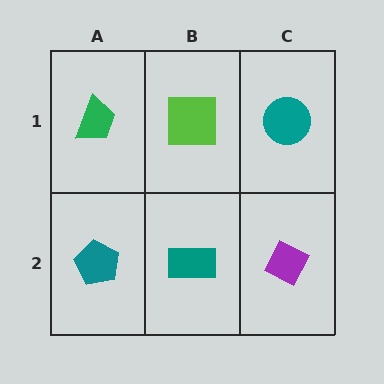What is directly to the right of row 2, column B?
A purple diamond.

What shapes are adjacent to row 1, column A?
A teal pentagon (row 2, column A), a lime square (row 1, column B).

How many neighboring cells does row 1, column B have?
3.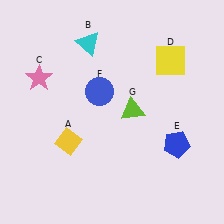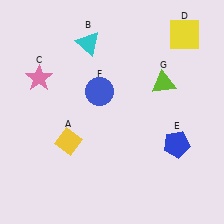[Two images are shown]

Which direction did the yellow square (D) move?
The yellow square (D) moved up.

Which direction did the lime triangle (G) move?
The lime triangle (G) moved right.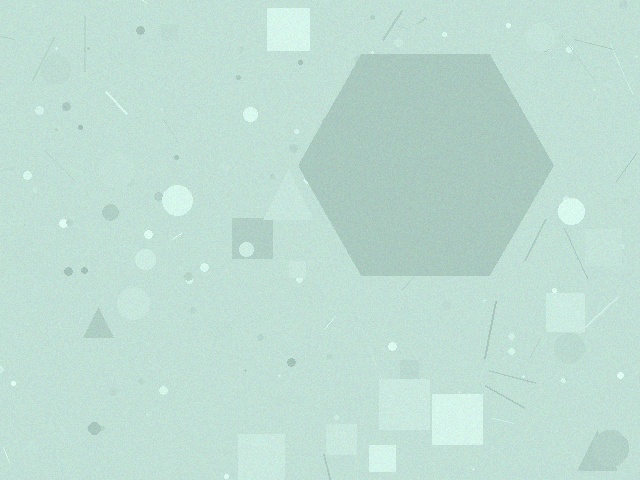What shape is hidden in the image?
A hexagon is hidden in the image.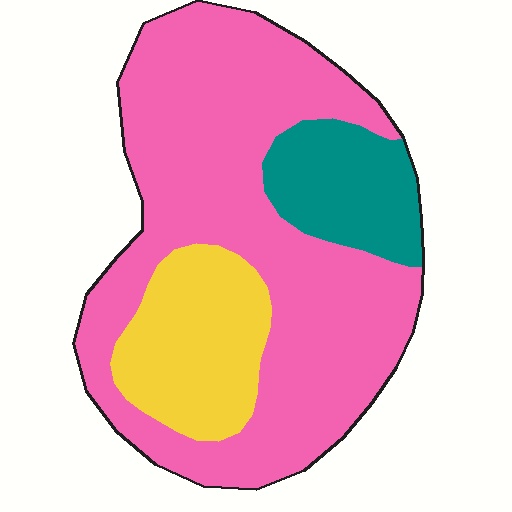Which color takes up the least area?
Teal, at roughly 15%.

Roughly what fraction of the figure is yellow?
Yellow takes up about one fifth (1/5) of the figure.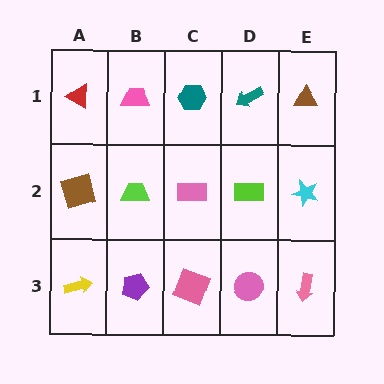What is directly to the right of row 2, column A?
A lime trapezoid.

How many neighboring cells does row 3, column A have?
2.